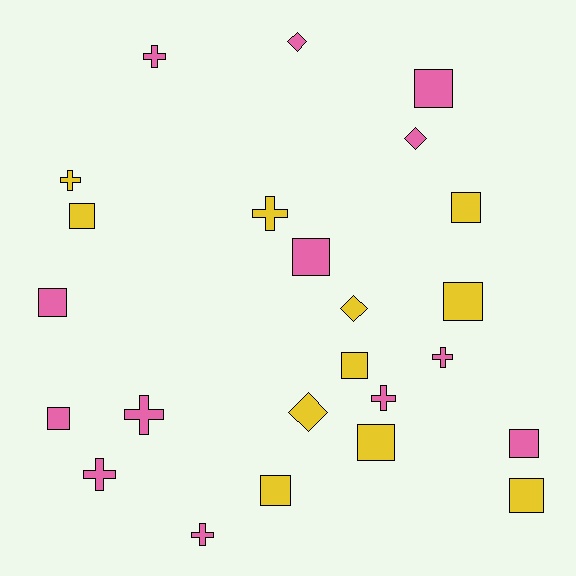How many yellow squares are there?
There are 7 yellow squares.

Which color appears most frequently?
Pink, with 13 objects.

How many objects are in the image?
There are 24 objects.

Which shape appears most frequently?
Square, with 12 objects.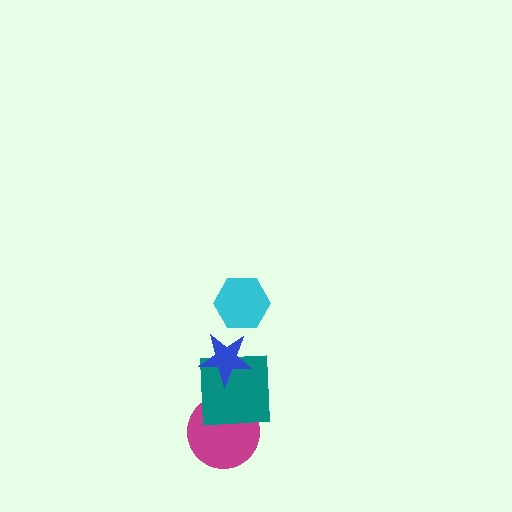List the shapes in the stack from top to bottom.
From top to bottom: the cyan hexagon, the blue star, the teal square, the magenta circle.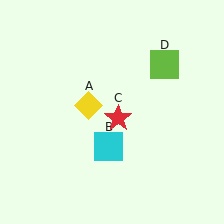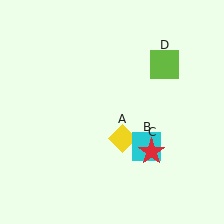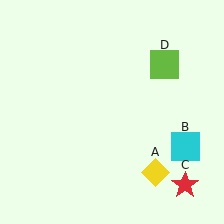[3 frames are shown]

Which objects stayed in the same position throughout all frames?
Lime square (object D) remained stationary.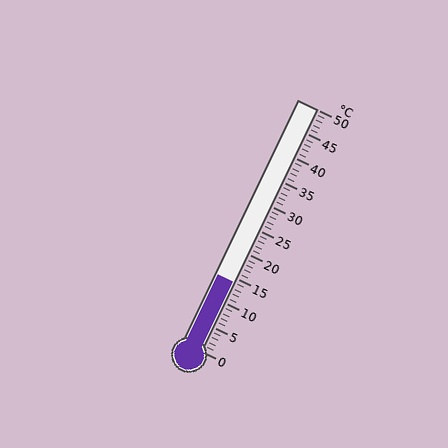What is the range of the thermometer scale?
The thermometer scale ranges from 0°C to 50°C.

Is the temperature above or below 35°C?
The temperature is below 35°C.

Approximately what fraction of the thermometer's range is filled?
The thermometer is filled to approximately 30% of its range.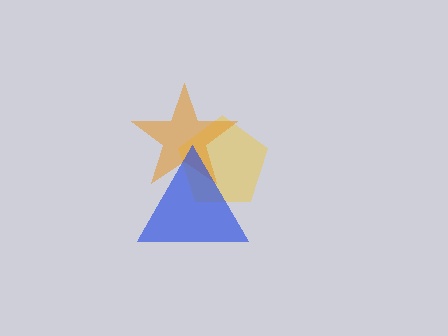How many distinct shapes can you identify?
There are 3 distinct shapes: a yellow pentagon, an orange star, a blue triangle.